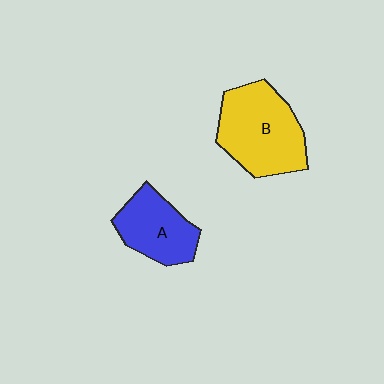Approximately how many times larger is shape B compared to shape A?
Approximately 1.5 times.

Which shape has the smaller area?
Shape A (blue).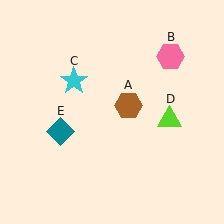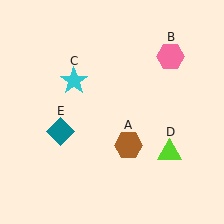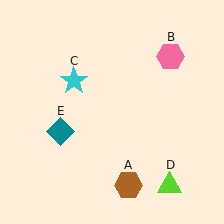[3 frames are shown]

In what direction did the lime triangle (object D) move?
The lime triangle (object D) moved down.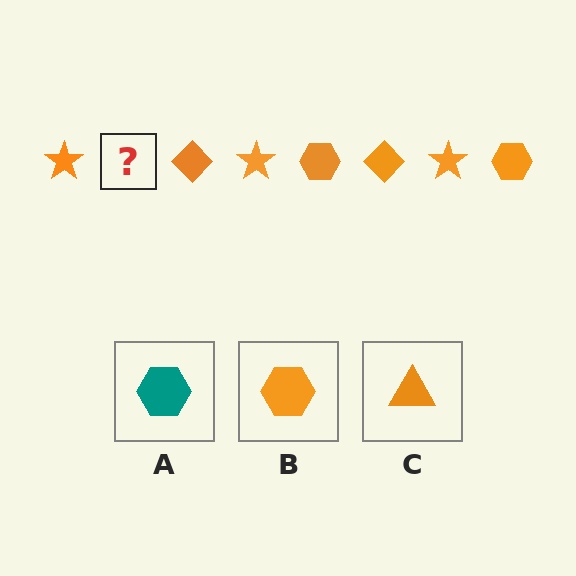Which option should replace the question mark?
Option B.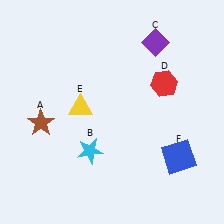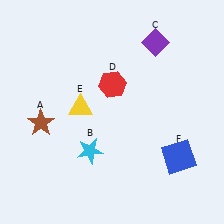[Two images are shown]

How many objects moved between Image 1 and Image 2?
1 object moved between the two images.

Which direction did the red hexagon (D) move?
The red hexagon (D) moved left.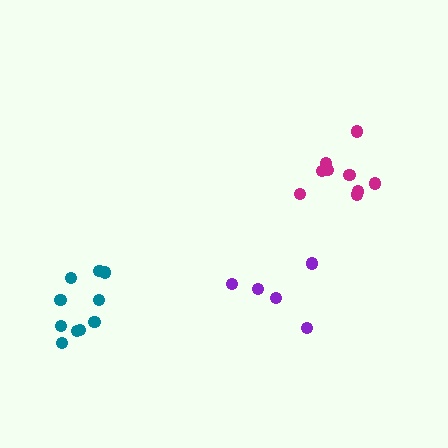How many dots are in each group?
Group 1: 10 dots, Group 2: 5 dots, Group 3: 9 dots (24 total).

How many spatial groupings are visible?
There are 3 spatial groupings.